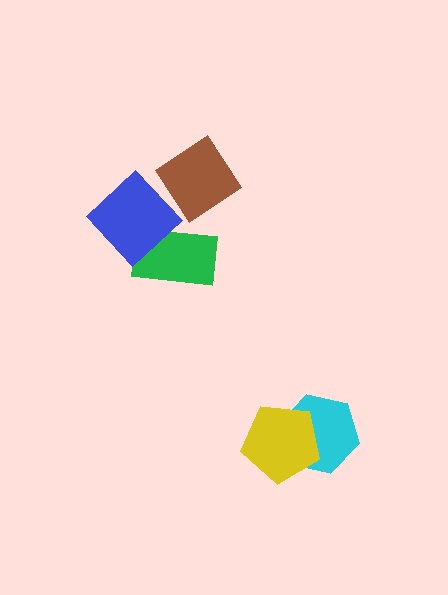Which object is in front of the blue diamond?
The brown diamond is in front of the blue diamond.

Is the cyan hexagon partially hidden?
Yes, it is partially covered by another shape.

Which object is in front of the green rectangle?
The blue diamond is in front of the green rectangle.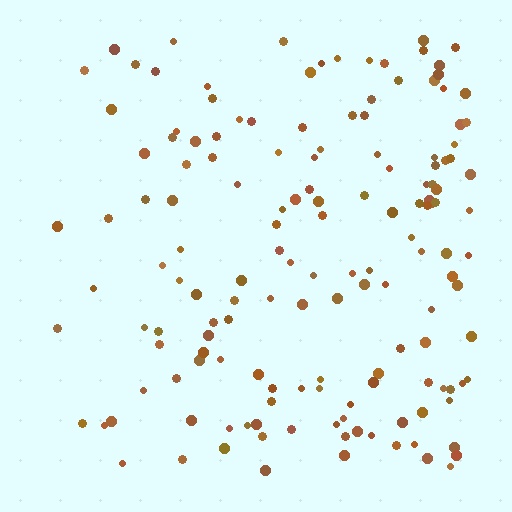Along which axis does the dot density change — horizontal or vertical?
Horizontal.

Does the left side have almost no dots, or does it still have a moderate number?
Still a moderate number, just noticeably fewer than the right.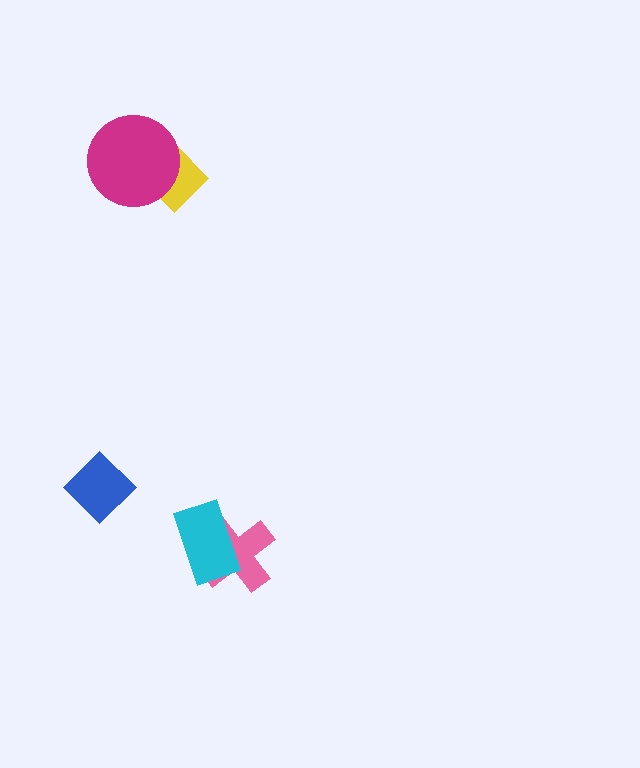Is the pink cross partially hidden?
Yes, it is partially covered by another shape.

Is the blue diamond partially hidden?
No, no other shape covers it.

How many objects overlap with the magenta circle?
1 object overlaps with the magenta circle.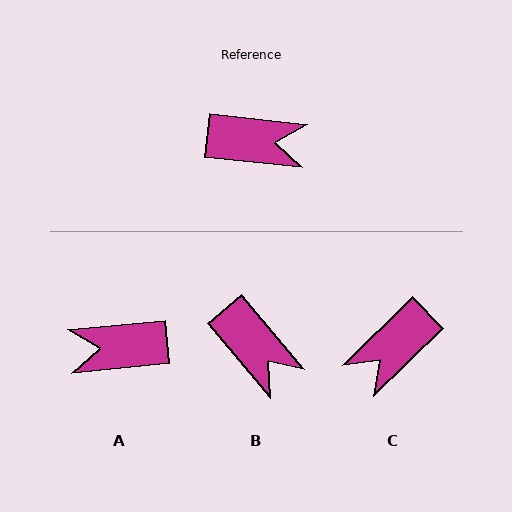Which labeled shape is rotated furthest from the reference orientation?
A, about 168 degrees away.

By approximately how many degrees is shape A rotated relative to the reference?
Approximately 168 degrees clockwise.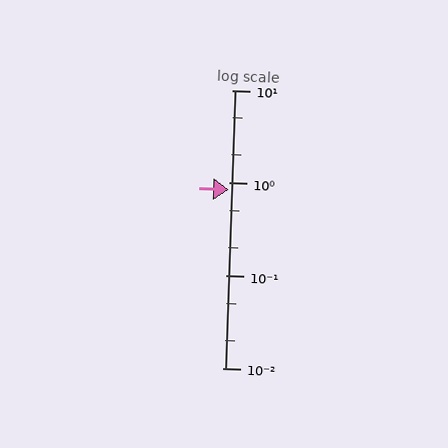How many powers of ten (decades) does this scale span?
The scale spans 3 decades, from 0.01 to 10.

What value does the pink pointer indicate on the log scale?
The pointer indicates approximately 0.84.